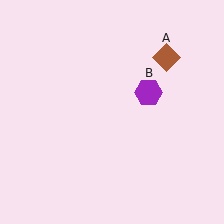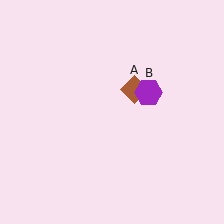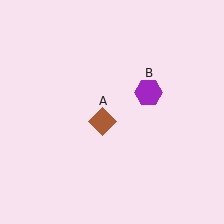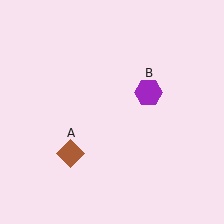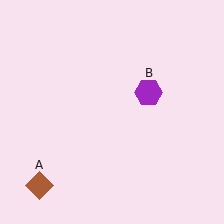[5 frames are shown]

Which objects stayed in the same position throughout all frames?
Purple hexagon (object B) remained stationary.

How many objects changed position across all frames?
1 object changed position: brown diamond (object A).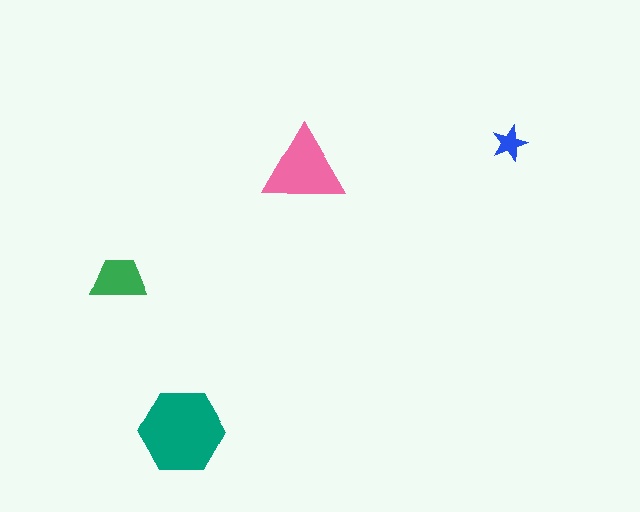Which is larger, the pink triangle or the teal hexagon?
The teal hexagon.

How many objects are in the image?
There are 4 objects in the image.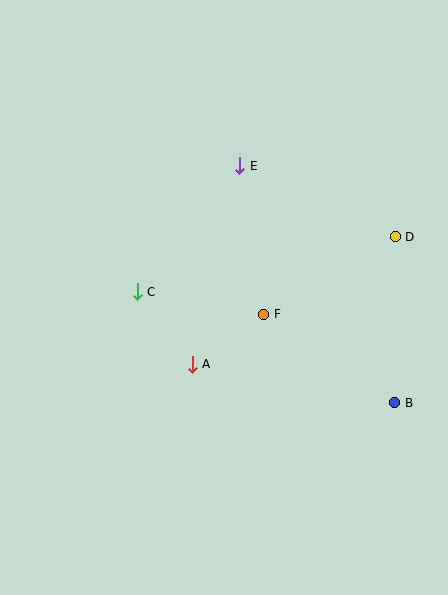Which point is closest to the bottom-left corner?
Point A is closest to the bottom-left corner.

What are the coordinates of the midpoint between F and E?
The midpoint between F and E is at (252, 240).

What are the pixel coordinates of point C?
Point C is at (137, 292).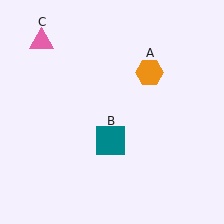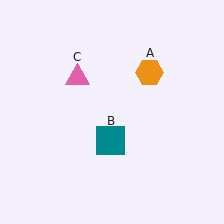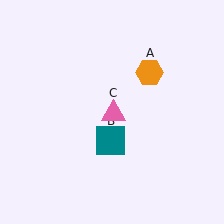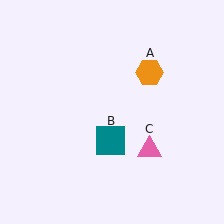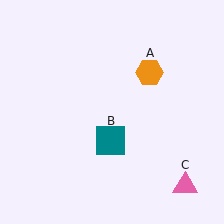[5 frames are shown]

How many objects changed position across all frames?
1 object changed position: pink triangle (object C).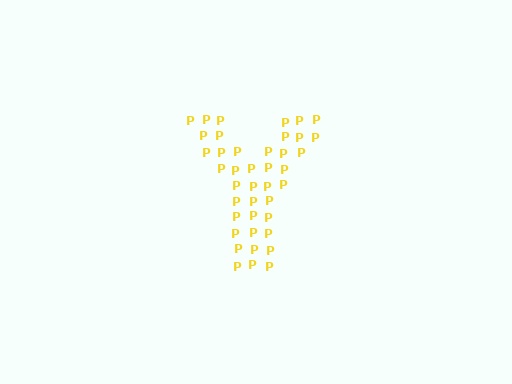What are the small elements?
The small elements are letter P's.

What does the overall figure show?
The overall figure shows the letter Y.